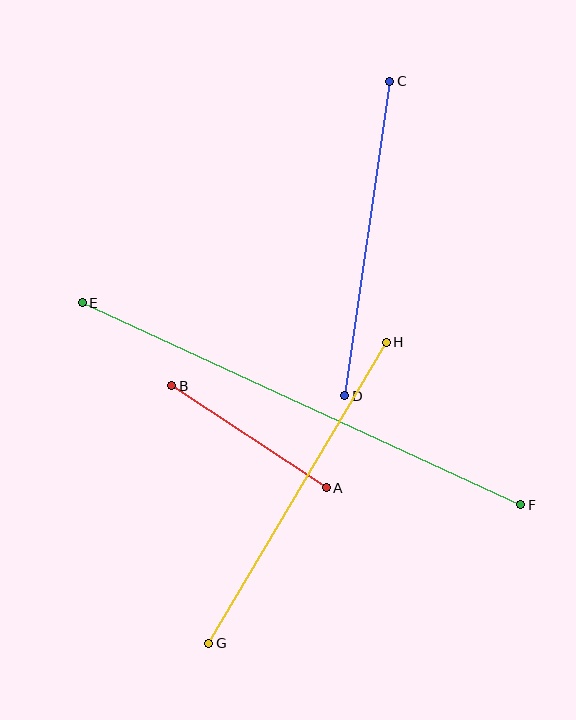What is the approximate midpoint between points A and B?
The midpoint is at approximately (249, 437) pixels.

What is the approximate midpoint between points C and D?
The midpoint is at approximately (367, 238) pixels.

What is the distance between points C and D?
The distance is approximately 318 pixels.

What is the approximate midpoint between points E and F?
The midpoint is at approximately (302, 404) pixels.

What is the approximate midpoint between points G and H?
The midpoint is at approximately (297, 493) pixels.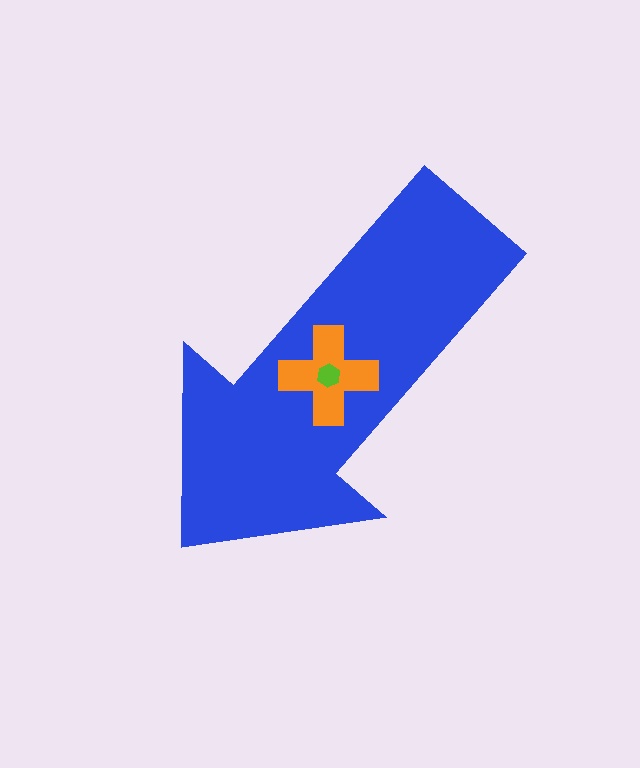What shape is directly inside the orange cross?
The lime hexagon.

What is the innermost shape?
The lime hexagon.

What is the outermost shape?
The blue arrow.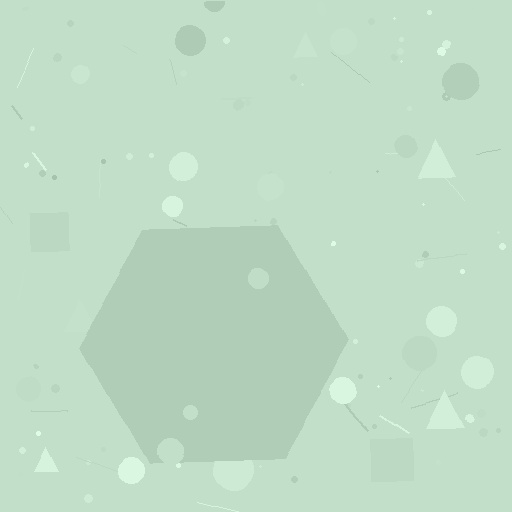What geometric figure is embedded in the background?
A hexagon is embedded in the background.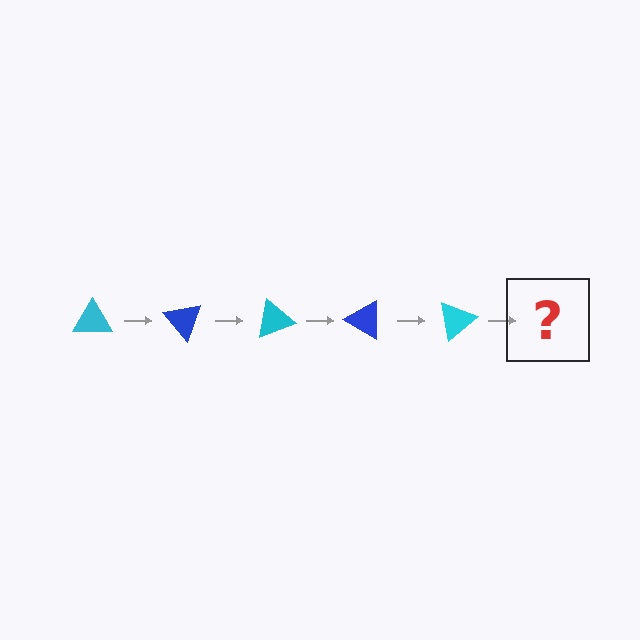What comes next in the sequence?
The next element should be a blue triangle, rotated 250 degrees from the start.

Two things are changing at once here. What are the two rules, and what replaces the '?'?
The two rules are that it rotates 50 degrees each step and the color cycles through cyan and blue. The '?' should be a blue triangle, rotated 250 degrees from the start.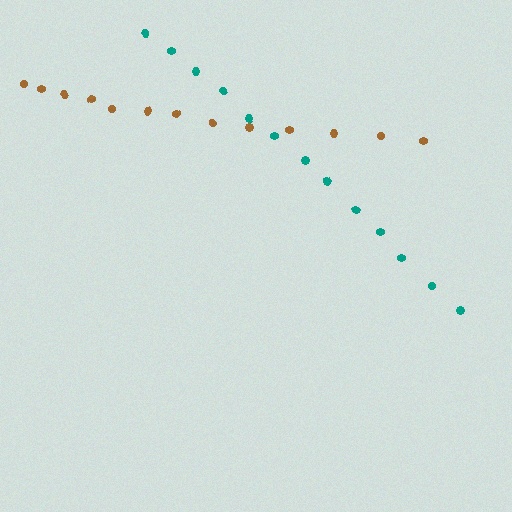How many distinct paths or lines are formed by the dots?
There are 2 distinct paths.